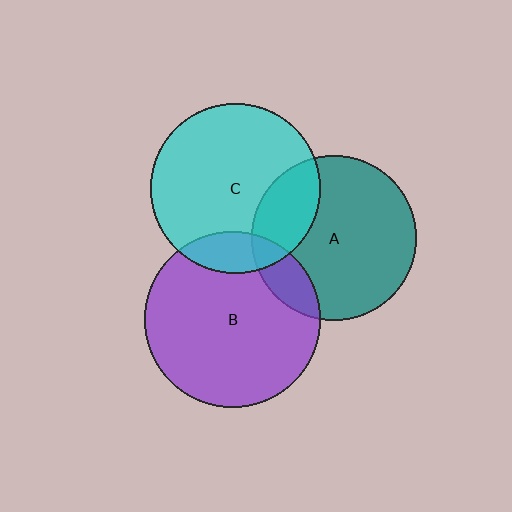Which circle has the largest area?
Circle B (purple).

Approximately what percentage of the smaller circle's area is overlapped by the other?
Approximately 25%.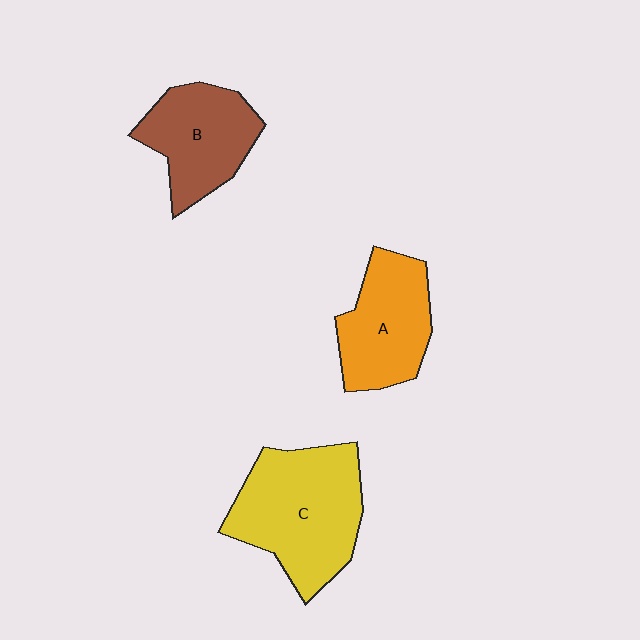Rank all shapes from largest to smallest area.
From largest to smallest: C (yellow), A (orange), B (brown).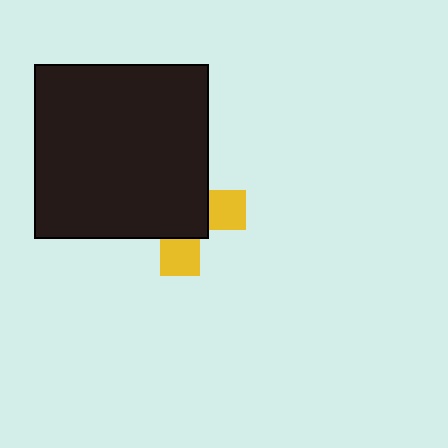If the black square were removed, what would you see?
You would see the complete yellow cross.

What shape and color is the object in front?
The object in front is a black square.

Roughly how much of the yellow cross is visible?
A small part of it is visible (roughly 32%).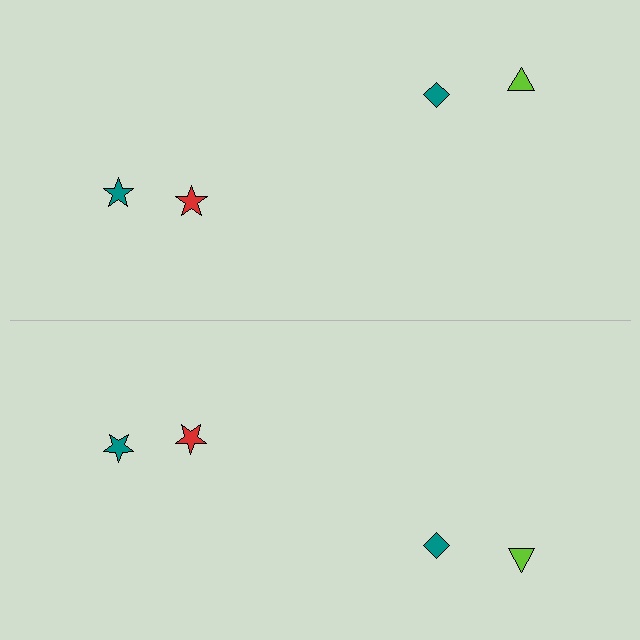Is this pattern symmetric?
Yes, this pattern has bilateral (reflection) symmetry.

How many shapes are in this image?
There are 8 shapes in this image.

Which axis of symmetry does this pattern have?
The pattern has a horizontal axis of symmetry running through the center of the image.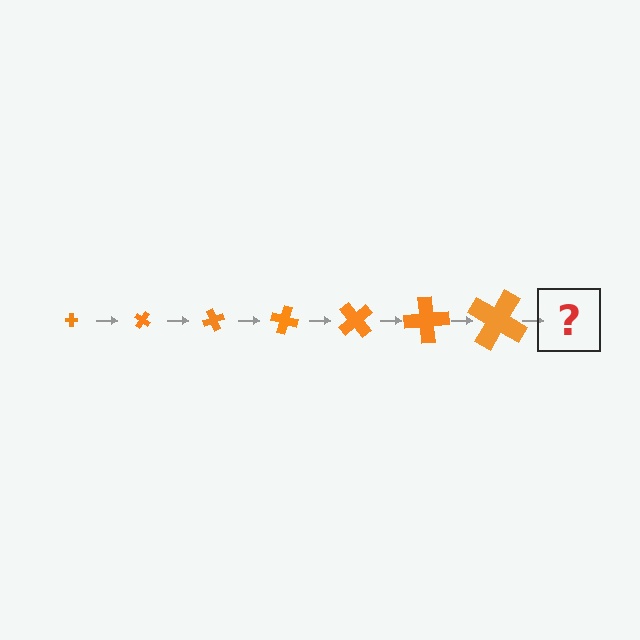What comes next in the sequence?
The next element should be a cross, larger than the previous one and rotated 245 degrees from the start.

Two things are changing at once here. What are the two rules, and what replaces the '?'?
The two rules are that the cross grows larger each step and it rotates 35 degrees each step. The '?' should be a cross, larger than the previous one and rotated 245 degrees from the start.